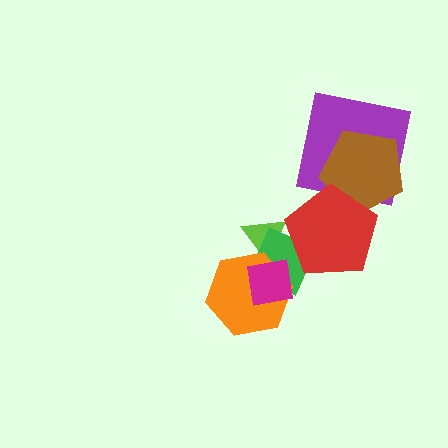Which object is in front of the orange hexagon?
The magenta square is in front of the orange hexagon.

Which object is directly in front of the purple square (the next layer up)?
The brown pentagon is directly in front of the purple square.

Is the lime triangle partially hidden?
Yes, it is partially covered by another shape.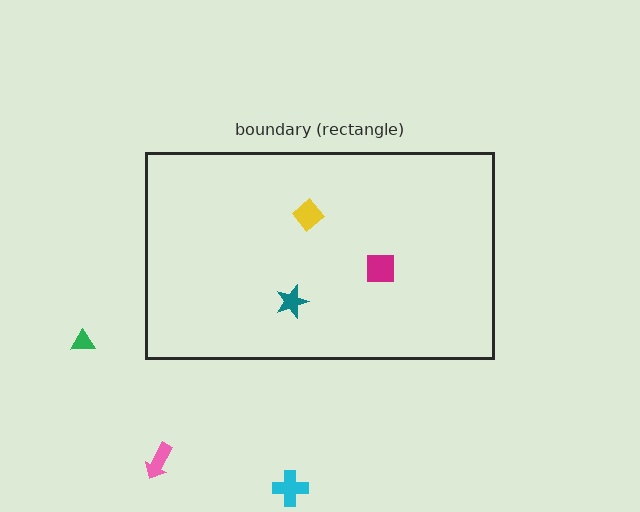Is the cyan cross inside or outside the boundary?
Outside.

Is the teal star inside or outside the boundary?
Inside.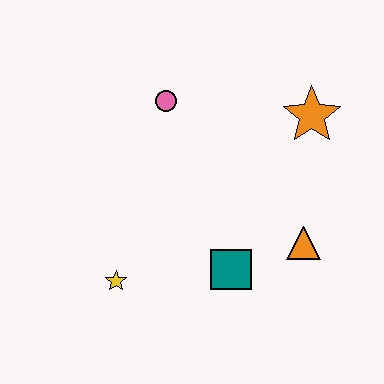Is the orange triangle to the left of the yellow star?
No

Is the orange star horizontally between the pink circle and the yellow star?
No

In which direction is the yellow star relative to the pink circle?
The yellow star is below the pink circle.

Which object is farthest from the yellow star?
The orange star is farthest from the yellow star.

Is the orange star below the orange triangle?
No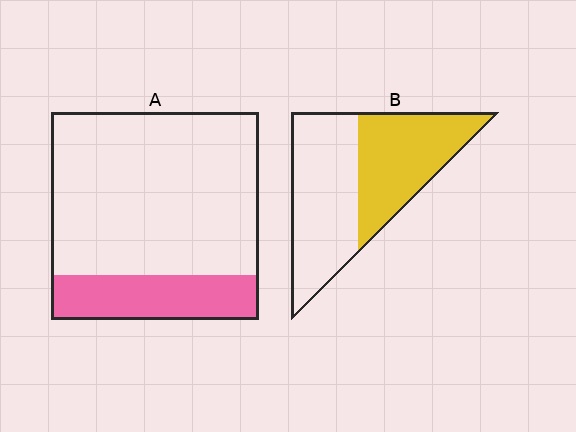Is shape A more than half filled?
No.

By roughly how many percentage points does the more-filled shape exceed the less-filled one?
By roughly 25 percentage points (B over A).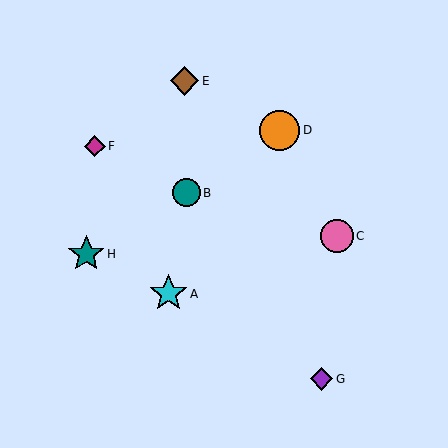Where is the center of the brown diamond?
The center of the brown diamond is at (184, 81).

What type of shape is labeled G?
Shape G is a purple diamond.